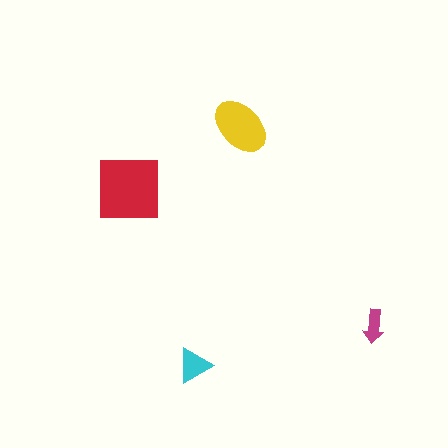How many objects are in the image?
There are 4 objects in the image.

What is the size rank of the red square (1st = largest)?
1st.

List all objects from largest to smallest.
The red square, the yellow ellipse, the cyan triangle, the magenta arrow.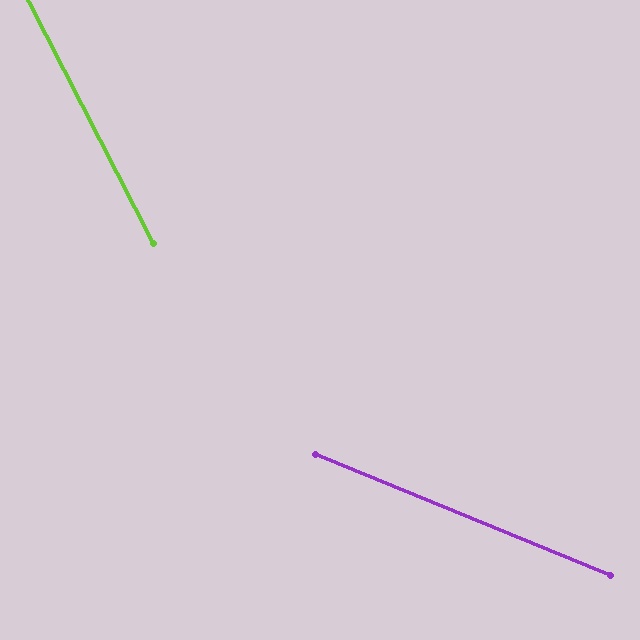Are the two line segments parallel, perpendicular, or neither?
Neither parallel nor perpendicular — they differ by about 40°.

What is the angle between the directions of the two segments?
Approximately 40 degrees.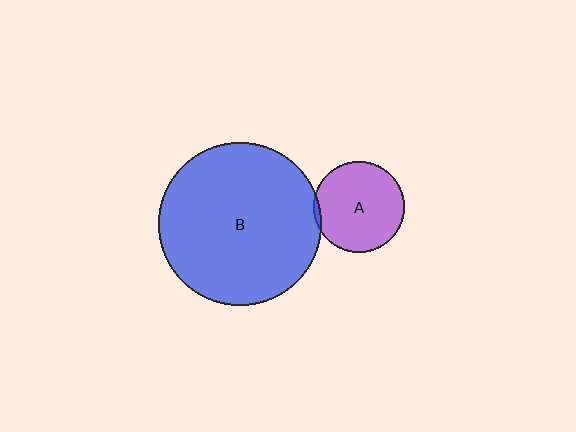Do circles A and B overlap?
Yes.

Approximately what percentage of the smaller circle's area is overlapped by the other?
Approximately 5%.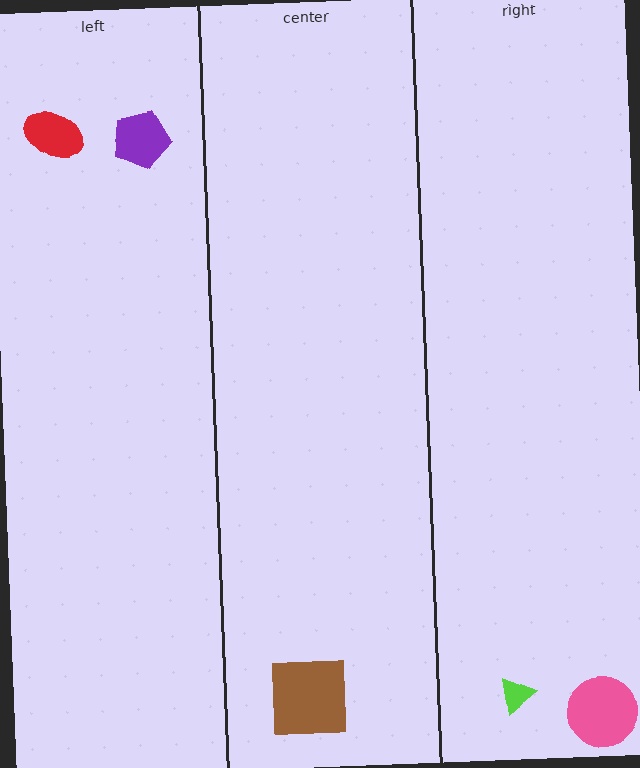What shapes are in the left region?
The red ellipse, the purple pentagon.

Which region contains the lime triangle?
The right region.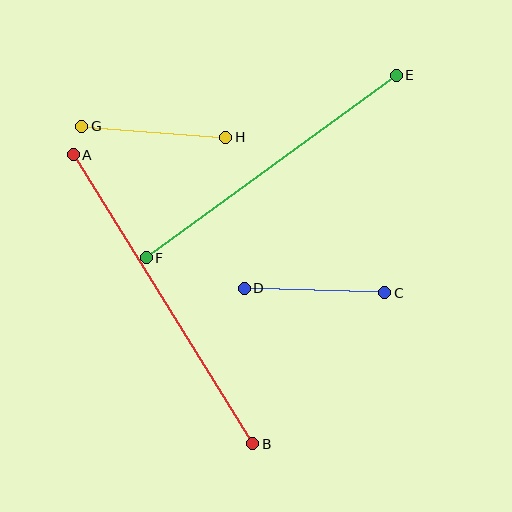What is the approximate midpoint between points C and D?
The midpoint is at approximately (315, 290) pixels.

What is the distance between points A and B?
The distance is approximately 340 pixels.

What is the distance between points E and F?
The distance is approximately 310 pixels.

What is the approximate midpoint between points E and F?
The midpoint is at approximately (271, 167) pixels.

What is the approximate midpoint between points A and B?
The midpoint is at approximately (163, 299) pixels.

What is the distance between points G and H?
The distance is approximately 145 pixels.